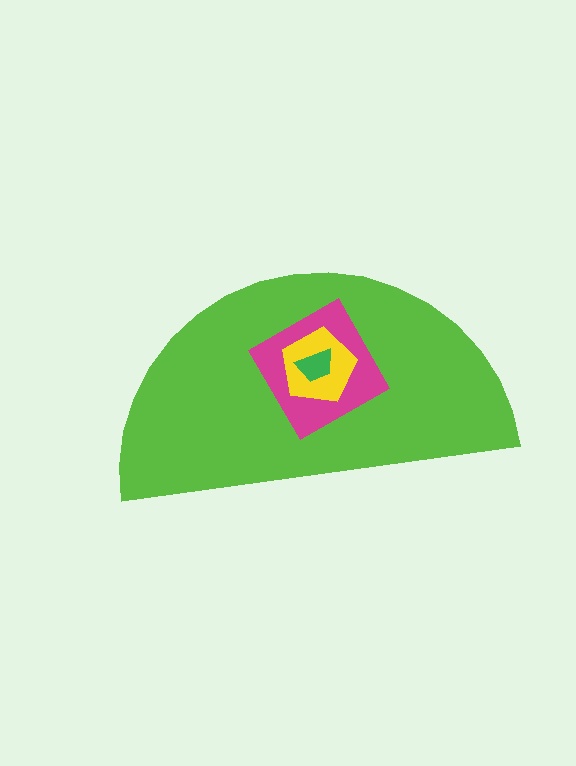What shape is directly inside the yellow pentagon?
The green trapezoid.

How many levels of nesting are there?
4.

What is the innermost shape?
The green trapezoid.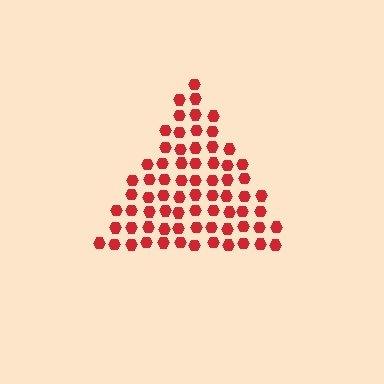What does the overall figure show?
The overall figure shows a triangle.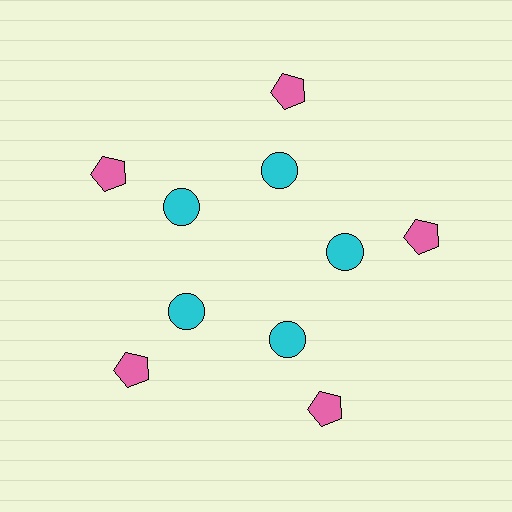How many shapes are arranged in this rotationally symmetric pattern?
There are 10 shapes, arranged in 5 groups of 2.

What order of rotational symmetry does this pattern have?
This pattern has 5-fold rotational symmetry.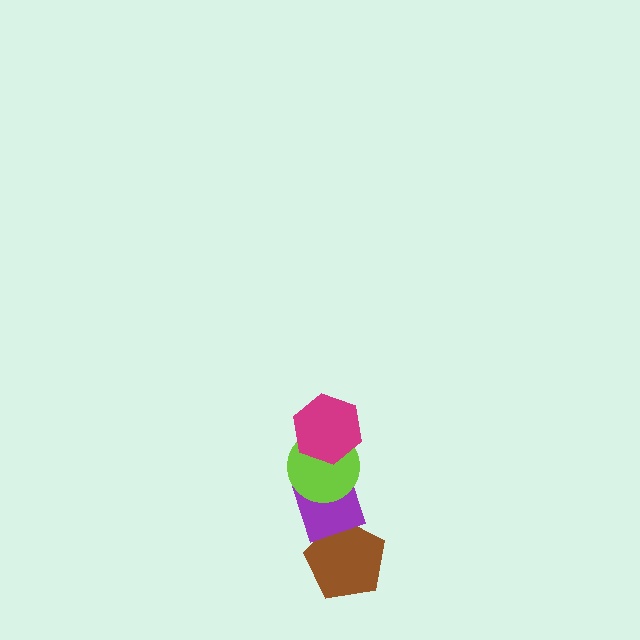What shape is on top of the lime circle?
The magenta hexagon is on top of the lime circle.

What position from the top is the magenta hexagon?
The magenta hexagon is 1st from the top.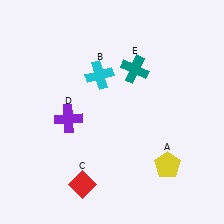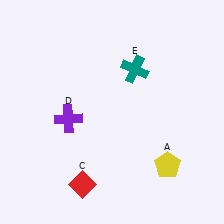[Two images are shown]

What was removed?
The cyan cross (B) was removed in Image 2.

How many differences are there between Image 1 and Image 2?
There is 1 difference between the two images.